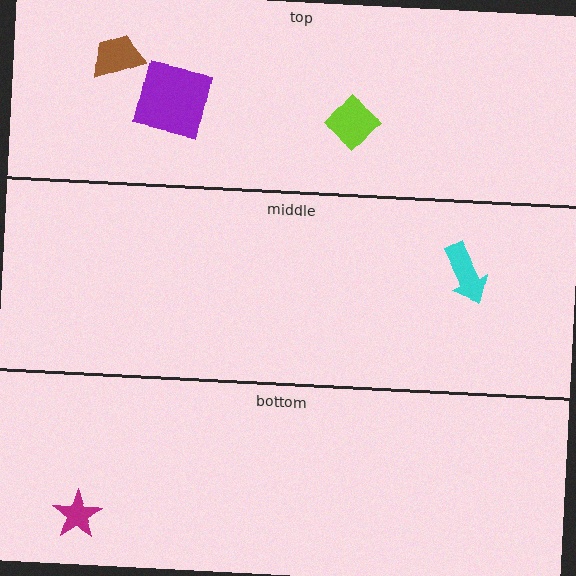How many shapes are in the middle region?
1.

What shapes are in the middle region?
The cyan arrow.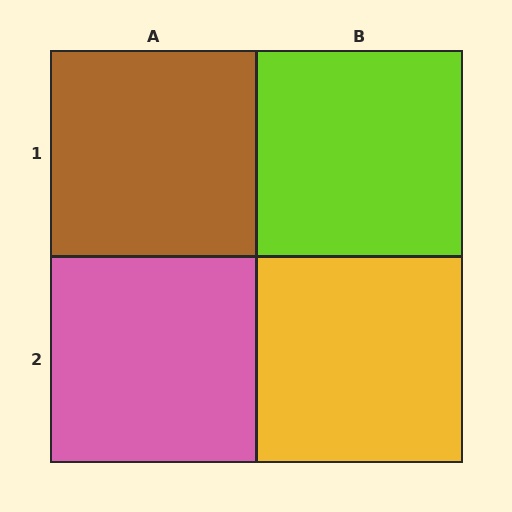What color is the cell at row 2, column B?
Yellow.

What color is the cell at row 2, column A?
Pink.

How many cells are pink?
1 cell is pink.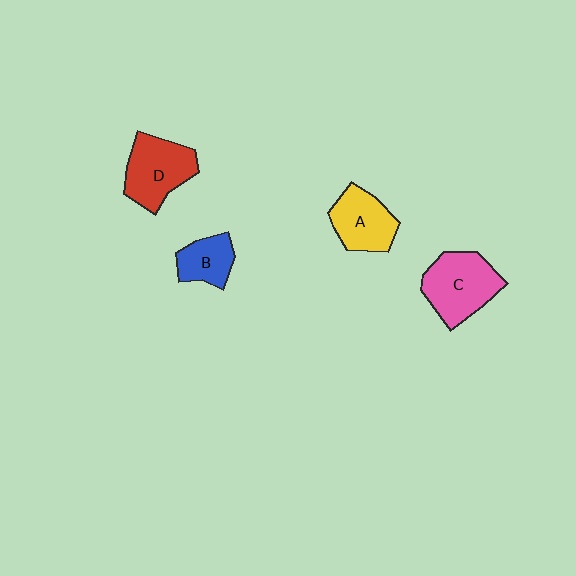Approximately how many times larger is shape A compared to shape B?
Approximately 1.4 times.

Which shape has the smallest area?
Shape B (blue).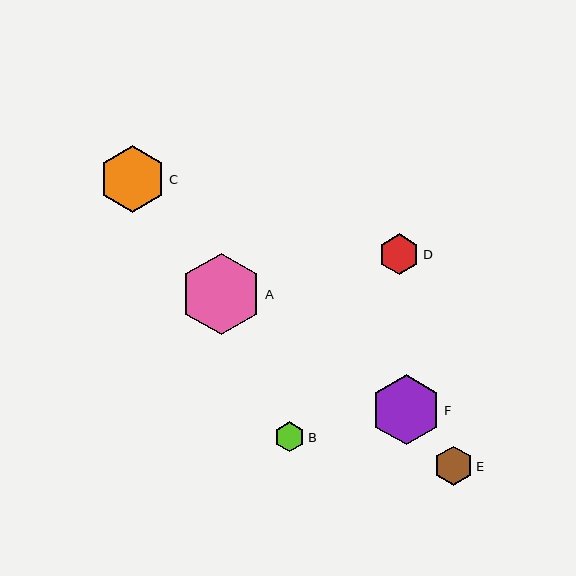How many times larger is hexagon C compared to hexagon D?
Hexagon C is approximately 1.6 times the size of hexagon D.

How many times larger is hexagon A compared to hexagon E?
Hexagon A is approximately 2.1 times the size of hexagon E.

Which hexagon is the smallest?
Hexagon B is the smallest with a size of approximately 30 pixels.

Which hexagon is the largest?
Hexagon A is the largest with a size of approximately 82 pixels.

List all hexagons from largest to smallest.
From largest to smallest: A, F, C, D, E, B.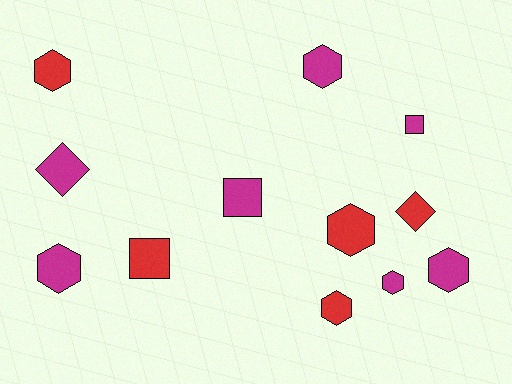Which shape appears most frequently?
Hexagon, with 7 objects.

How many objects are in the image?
There are 12 objects.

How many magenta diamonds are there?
There is 1 magenta diamond.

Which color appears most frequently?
Magenta, with 7 objects.